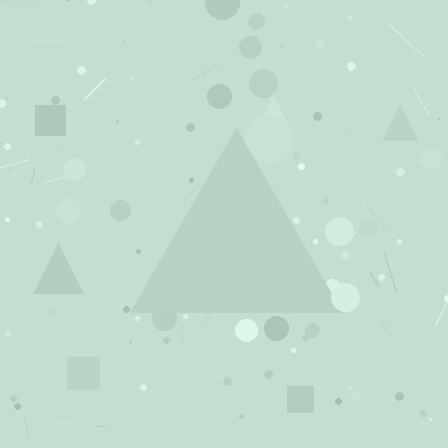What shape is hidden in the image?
A triangle is hidden in the image.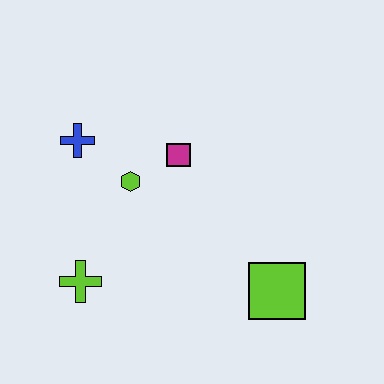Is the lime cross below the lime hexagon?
Yes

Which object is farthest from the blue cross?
The lime square is farthest from the blue cross.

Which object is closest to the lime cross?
The lime hexagon is closest to the lime cross.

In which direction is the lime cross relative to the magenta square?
The lime cross is below the magenta square.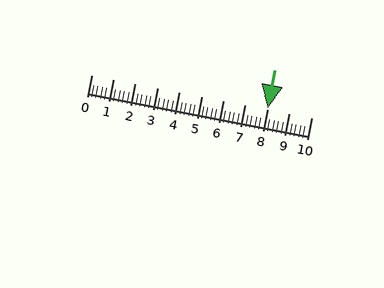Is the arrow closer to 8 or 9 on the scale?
The arrow is closer to 8.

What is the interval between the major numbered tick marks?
The major tick marks are spaced 1 units apart.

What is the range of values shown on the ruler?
The ruler shows values from 0 to 10.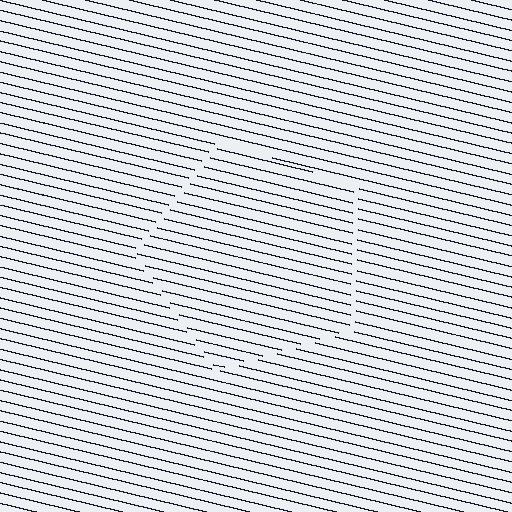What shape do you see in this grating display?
An illusory pentagon. The interior of the shape contains the same grating, shifted by half a period — the contour is defined by the phase discontinuity where line-ends from the inner and outer gratings abut.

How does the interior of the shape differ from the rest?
The interior of the shape contains the same grating, shifted by half a period — the contour is defined by the phase discontinuity where line-ends from the inner and outer gratings abut.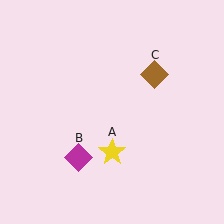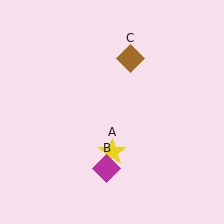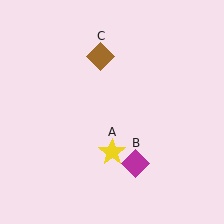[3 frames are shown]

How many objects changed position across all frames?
2 objects changed position: magenta diamond (object B), brown diamond (object C).